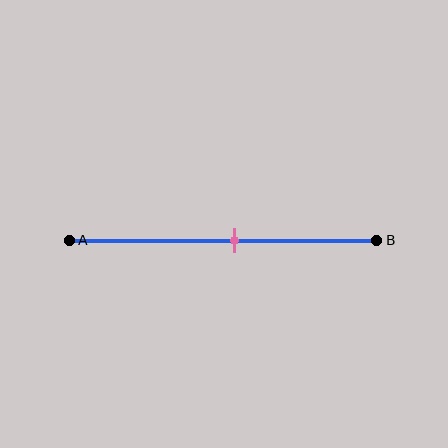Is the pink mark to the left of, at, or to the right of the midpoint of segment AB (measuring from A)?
The pink mark is to the right of the midpoint of segment AB.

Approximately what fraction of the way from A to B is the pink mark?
The pink mark is approximately 55% of the way from A to B.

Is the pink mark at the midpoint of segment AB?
No, the mark is at about 55% from A, not at the 50% midpoint.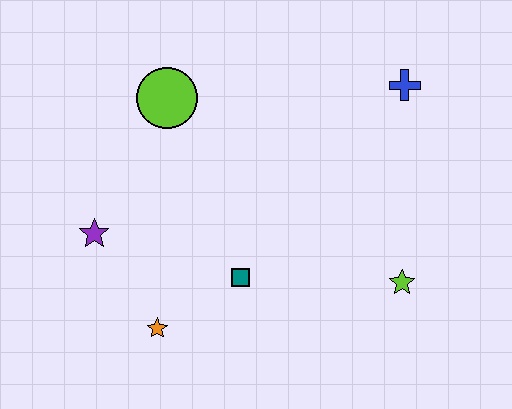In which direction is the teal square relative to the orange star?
The teal square is to the right of the orange star.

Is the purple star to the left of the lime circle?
Yes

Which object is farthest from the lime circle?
The lime star is farthest from the lime circle.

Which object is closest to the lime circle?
The purple star is closest to the lime circle.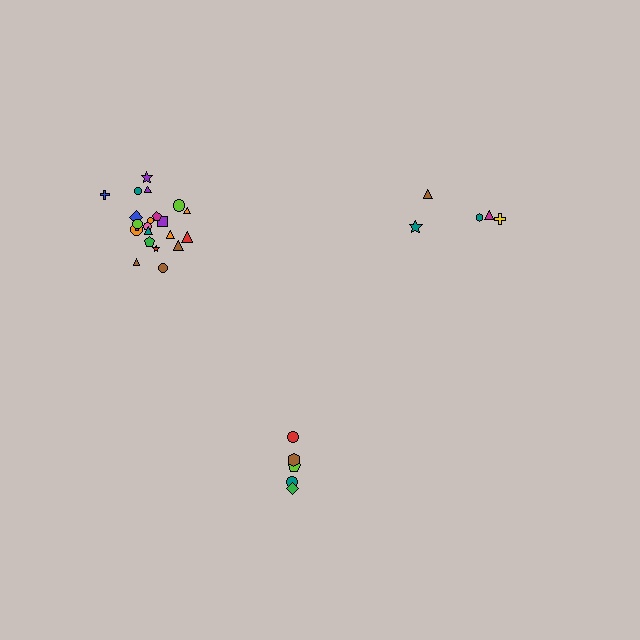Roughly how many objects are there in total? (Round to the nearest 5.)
Roughly 30 objects in total.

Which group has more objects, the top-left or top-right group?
The top-left group.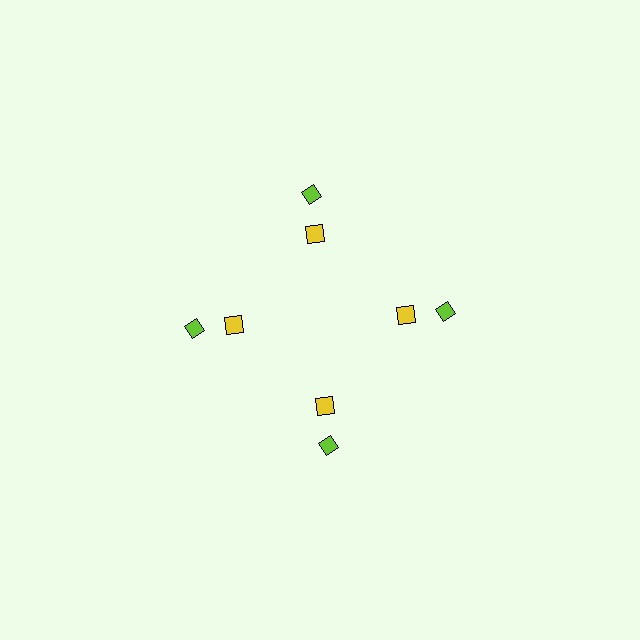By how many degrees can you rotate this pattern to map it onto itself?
The pattern maps onto itself every 90 degrees of rotation.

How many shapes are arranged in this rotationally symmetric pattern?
There are 8 shapes, arranged in 4 groups of 2.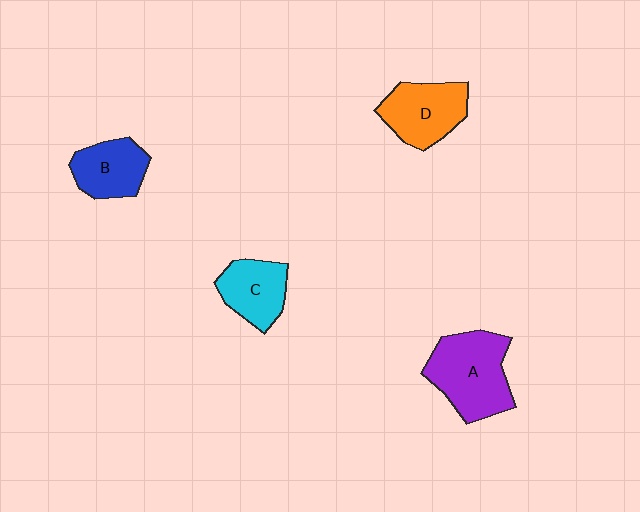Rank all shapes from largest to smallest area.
From largest to smallest: A (purple), D (orange), B (blue), C (cyan).